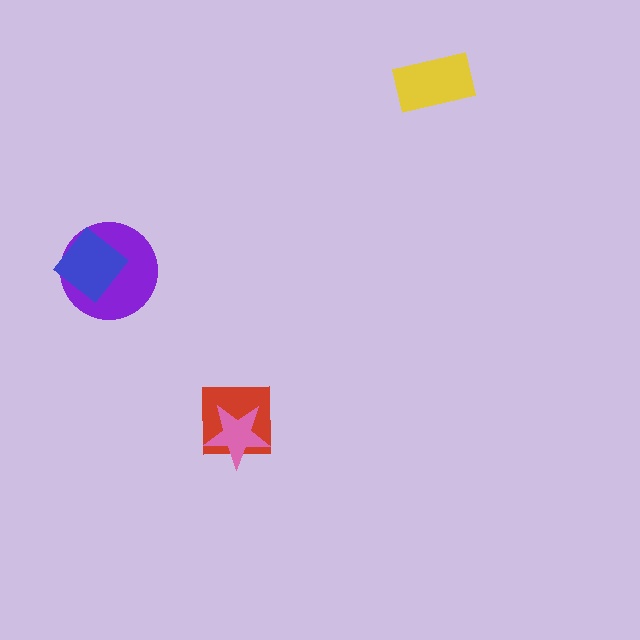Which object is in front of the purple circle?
The blue diamond is in front of the purple circle.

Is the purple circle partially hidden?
Yes, it is partially covered by another shape.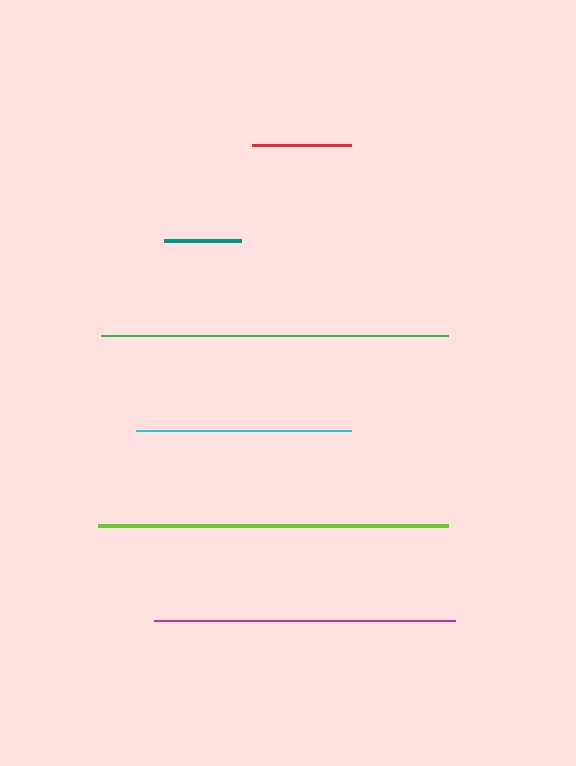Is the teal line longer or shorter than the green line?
The green line is longer than the teal line.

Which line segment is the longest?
The lime line is the longest at approximately 350 pixels.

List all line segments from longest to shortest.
From longest to shortest: lime, green, magenta, cyan, red, teal.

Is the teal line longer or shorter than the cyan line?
The cyan line is longer than the teal line.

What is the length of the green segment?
The green segment is approximately 347 pixels long.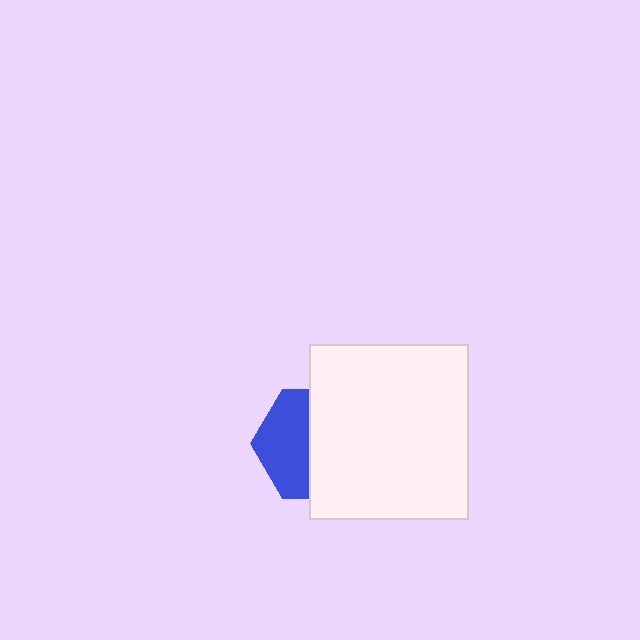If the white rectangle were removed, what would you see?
You would see the complete blue hexagon.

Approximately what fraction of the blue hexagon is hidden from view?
Roughly 54% of the blue hexagon is hidden behind the white rectangle.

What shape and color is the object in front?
The object in front is a white rectangle.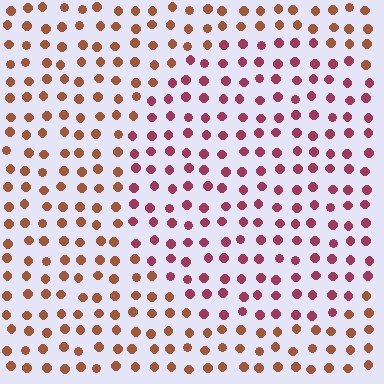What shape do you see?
I see a circle.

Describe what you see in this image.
The image is filled with small brown elements in a uniform arrangement. A circle-shaped region is visible where the elements are tinted to a slightly different hue, forming a subtle color boundary.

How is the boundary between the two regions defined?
The boundary is defined purely by a slight shift in hue (about 39 degrees). Spacing, size, and orientation are identical on both sides.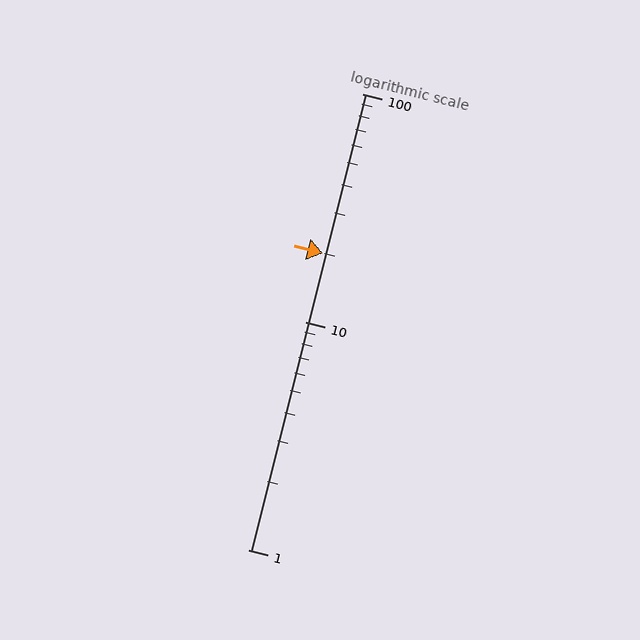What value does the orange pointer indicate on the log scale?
The pointer indicates approximately 20.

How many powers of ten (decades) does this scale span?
The scale spans 2 decades, from 1 to 100.